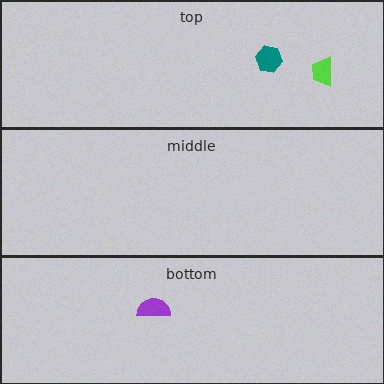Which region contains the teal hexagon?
The top region.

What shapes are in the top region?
The lime trapezoid, the teal hexagon.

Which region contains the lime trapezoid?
The top region.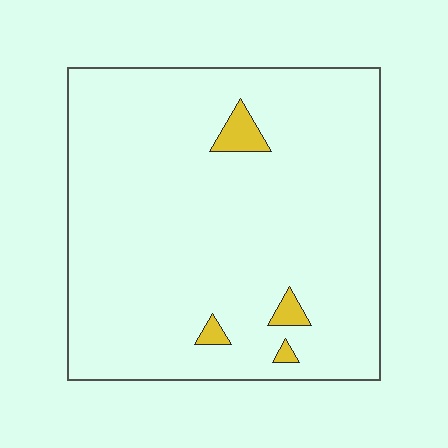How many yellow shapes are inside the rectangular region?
4.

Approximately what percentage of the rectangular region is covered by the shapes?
Approximately 5%.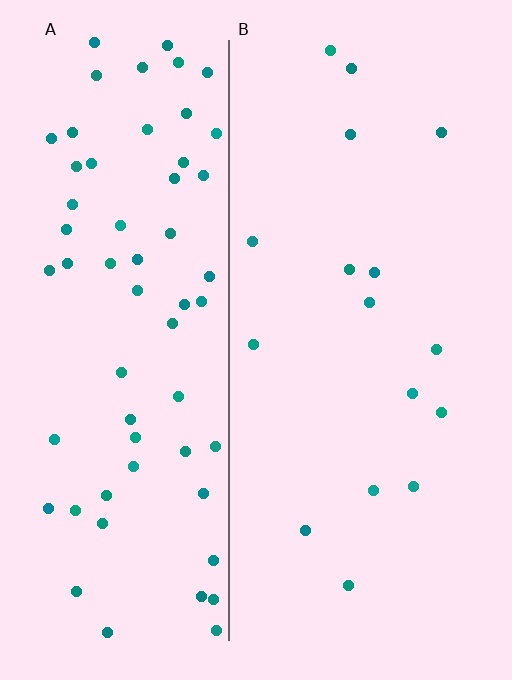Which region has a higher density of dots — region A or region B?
A (the left).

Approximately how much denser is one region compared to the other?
Approximately 3.9× — region A over region B.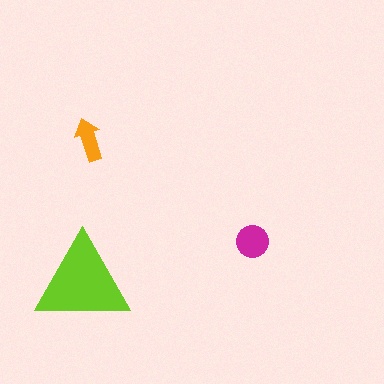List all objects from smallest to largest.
The orange arrow, the magenta circle, the lime triangle.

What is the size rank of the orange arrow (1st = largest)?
3rd.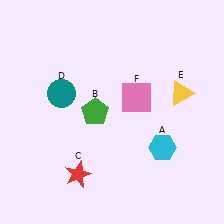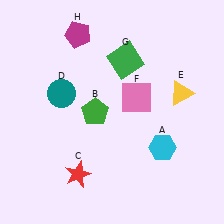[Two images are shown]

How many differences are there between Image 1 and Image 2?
There are 2 differences between the two images.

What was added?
A green square (G), a magenta pentagon (H) were added in Image 2.